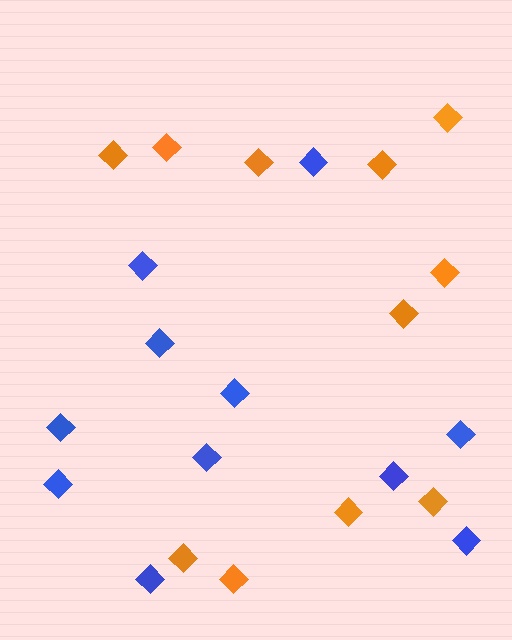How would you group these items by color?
There are 2 groups: one group of orange diamonds (11) and one group of blue diamonds (11).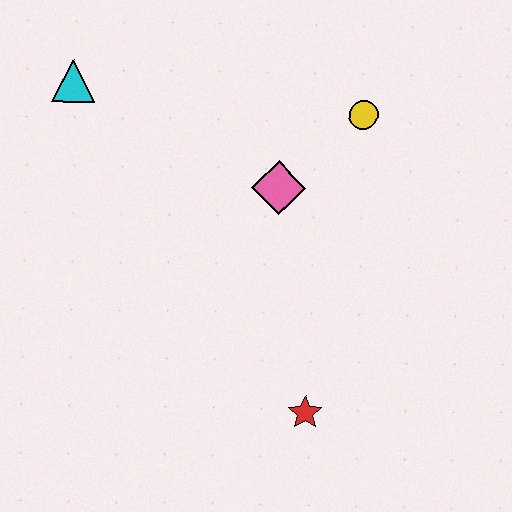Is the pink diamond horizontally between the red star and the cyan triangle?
Yes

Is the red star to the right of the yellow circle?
No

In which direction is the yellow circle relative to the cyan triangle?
The yellow circle is to the right of the cyan triangle.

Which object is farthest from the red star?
The cyan triangle is farthest from the red star.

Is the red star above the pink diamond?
No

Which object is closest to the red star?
The pink diamond is closest to the red star.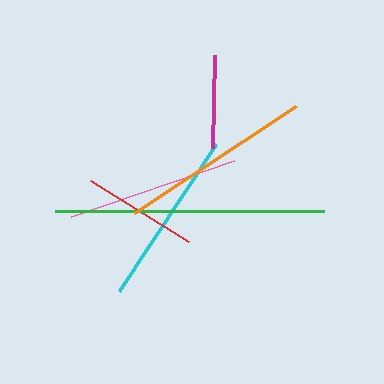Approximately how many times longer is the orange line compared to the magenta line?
The orange line is approximately 2.1 times the length of the magenta line.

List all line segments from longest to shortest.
From longest to shortest: green, orange, cyan, pink, red, magenta.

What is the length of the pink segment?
The pink segment is approximately 172 pixels long.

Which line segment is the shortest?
The magenta line is the shortest at approximately 93 pixels.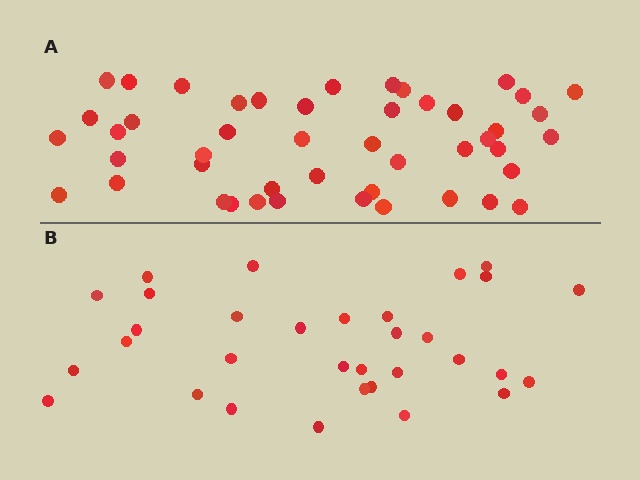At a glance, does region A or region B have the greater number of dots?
Region A (the top region) has more dots.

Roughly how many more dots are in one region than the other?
Region A has approximately 15 more dots than region B.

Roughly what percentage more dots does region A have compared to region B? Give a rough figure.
About 45% more.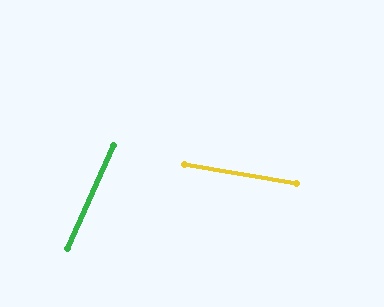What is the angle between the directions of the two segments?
Approximately 76 degrees.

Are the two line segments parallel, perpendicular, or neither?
Neither parallel nor perpendicular — they differ by about 76°.